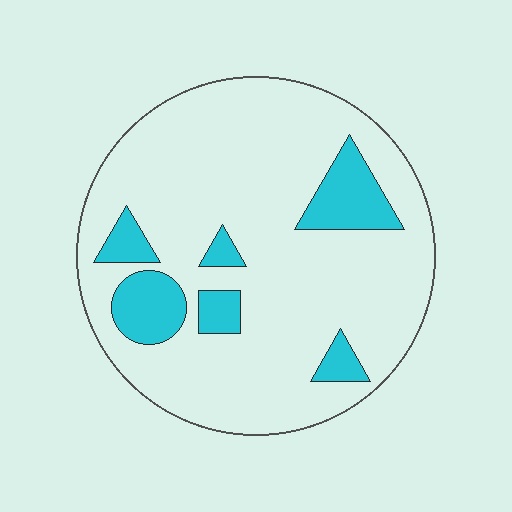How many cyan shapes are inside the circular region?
6.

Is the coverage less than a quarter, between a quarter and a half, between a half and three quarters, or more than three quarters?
Less than a quarter.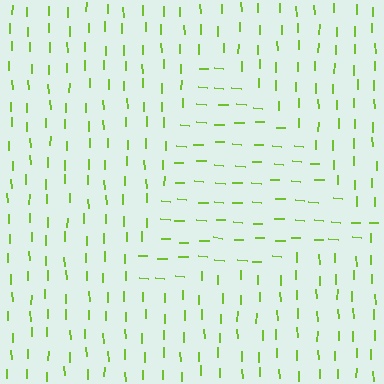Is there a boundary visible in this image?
Yes, there is a texture boundary formed by a change in line orientation.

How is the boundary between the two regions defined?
The boundary is defined purely by a change in line orientation (approximately 86 degrees difference). All lines are the same color and thickness.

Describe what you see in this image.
The image is filled with small lime line segments. A triangle region in the image has lines oriented differently from the surrounding lines, creating a visible texture boundary.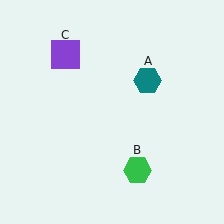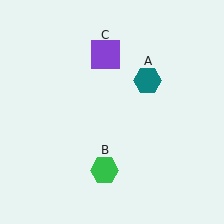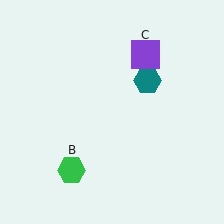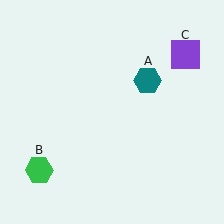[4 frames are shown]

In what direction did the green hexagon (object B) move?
The green hexagon (object B) moved left.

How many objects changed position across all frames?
2 objects changed position: green hexagon (object B), purple square (object C).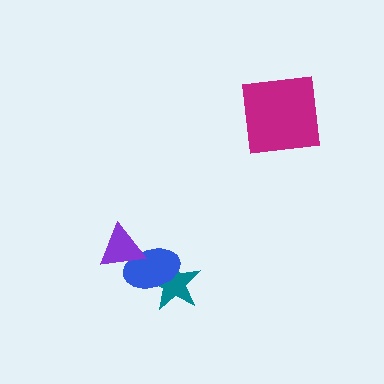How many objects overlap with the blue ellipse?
2 objects overlap with the blue ellipse.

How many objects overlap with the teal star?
1 object overlaps with the teal star.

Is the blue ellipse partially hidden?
Yes, it is partially covered by another shape.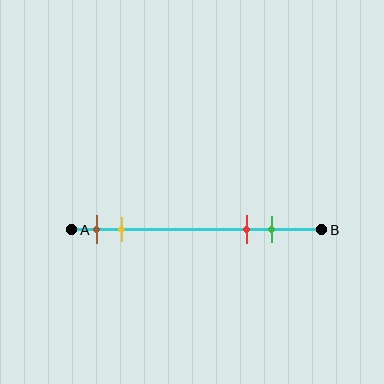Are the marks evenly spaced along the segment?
No, the marks are not evenly spaced.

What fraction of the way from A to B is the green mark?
The green mark is approximately 80% (0.8) of the way from A to B.